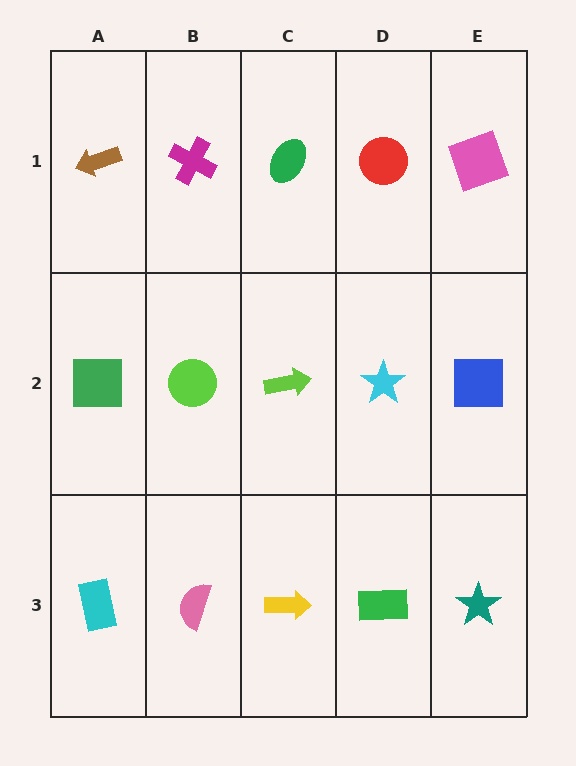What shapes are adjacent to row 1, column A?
A green square (row 2, column A), a magenta cross (row 1, column B).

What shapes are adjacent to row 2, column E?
A pink square (row 1, column E), a teal star (row 3, column E), a cyan star (row 2, column D).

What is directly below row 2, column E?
A teal star.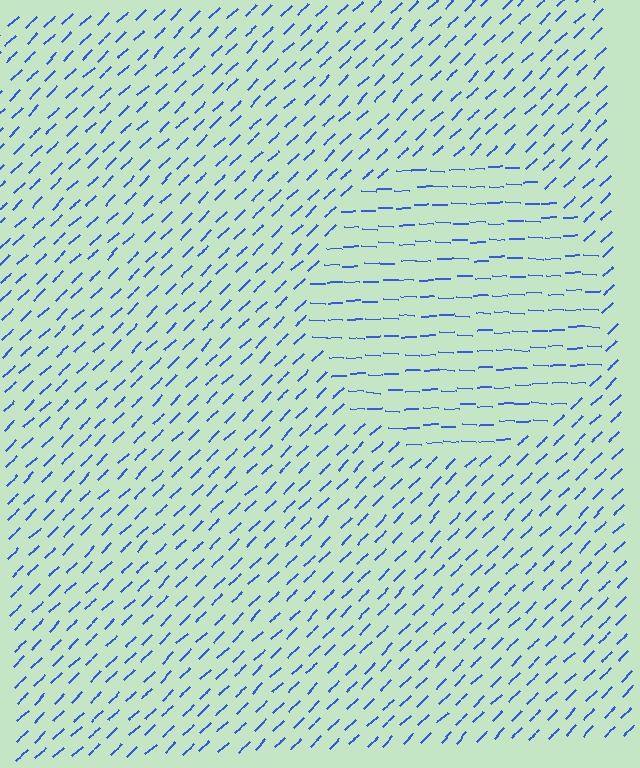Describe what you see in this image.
The image is filled with small blue line segments. A circle region in the image has lines oriented differently from the surrounding lines, creating a visible texture boundary.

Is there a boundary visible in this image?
Yes, there is a texture boundary formed by a change in line orientation.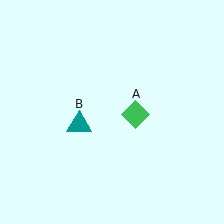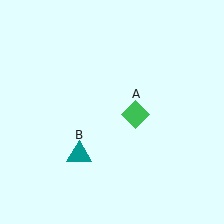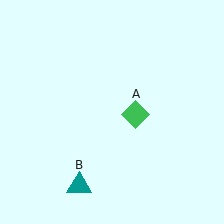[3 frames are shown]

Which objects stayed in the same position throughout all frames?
Green diamond (object A) remained stationary.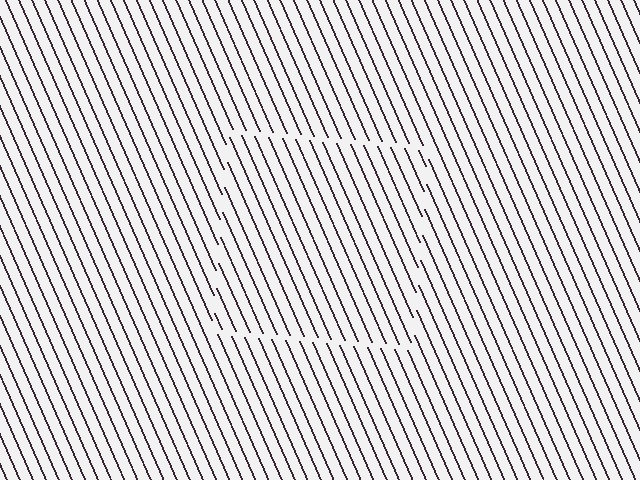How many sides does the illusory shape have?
4 sides — the line-ends trace a square.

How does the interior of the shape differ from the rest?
The interior of the shape contains the same grating, shifted by half a period — the contour is defined by the phase discontinuity where line-ends from the inner and outer gratings abut.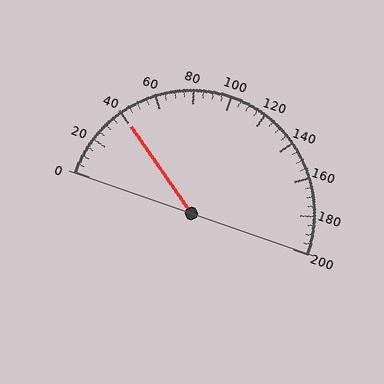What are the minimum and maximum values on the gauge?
The gauge ranges from 0 to 200.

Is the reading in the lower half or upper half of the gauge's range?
The reading is in the lower half of the range (0 to 200).